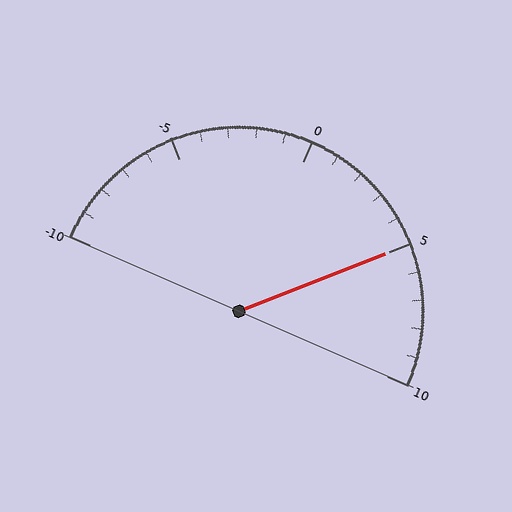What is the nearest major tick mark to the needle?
The nearest major tick mark is 5.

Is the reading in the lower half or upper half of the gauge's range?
The reading is in the upper half of the range (-10 to 10).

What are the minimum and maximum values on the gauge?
The gauge ranges from -10 to 10.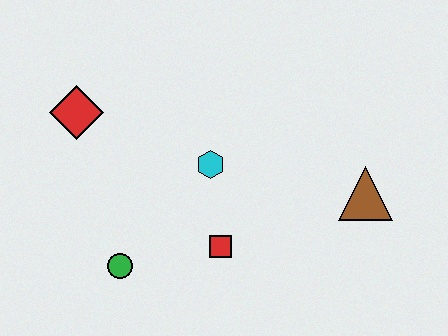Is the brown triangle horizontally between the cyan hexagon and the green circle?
No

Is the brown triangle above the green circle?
Yes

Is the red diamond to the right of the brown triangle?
No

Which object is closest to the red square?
The cyan hexagon is closest to the red square.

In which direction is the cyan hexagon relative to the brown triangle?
The cyan hexagon is to the left of the brown triangle.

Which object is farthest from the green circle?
The brown triangle is farthest from the green circle.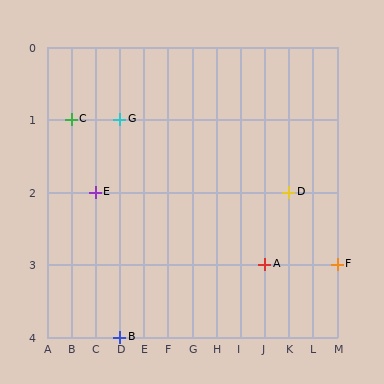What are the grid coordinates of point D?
Point D is at grid coordinates (K, 2).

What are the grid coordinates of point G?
Point G is at grid coordinates (D, 1).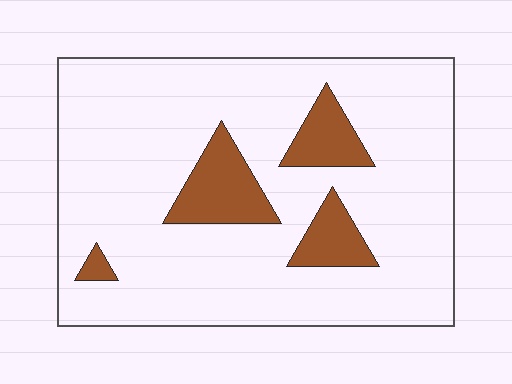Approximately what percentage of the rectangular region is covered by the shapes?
Approximately 15%.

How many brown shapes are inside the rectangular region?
4.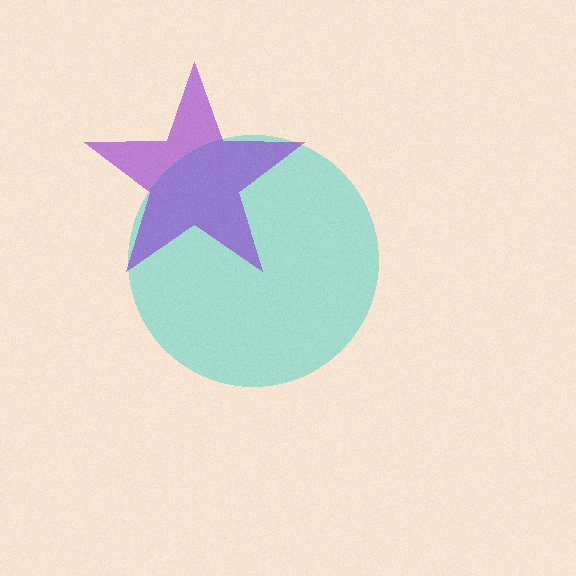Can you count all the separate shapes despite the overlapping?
Yes, there are 2 separate shapes.